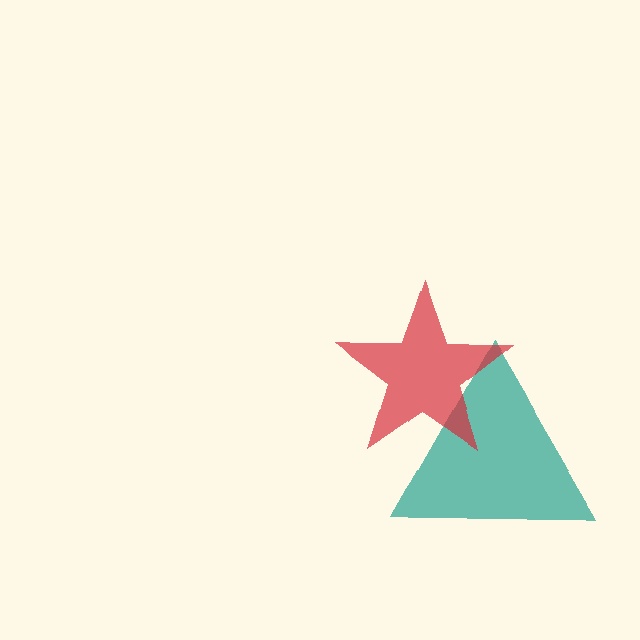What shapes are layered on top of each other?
The layered shapes are: a teal triangle, a red star.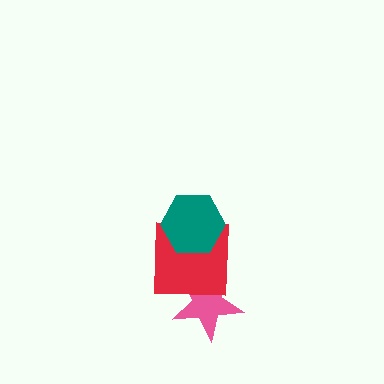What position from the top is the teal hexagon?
The teal hexagon is 1st from the top.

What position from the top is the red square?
The red square is 2nd from the top.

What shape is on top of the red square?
The teal hexagon is on top of the red square.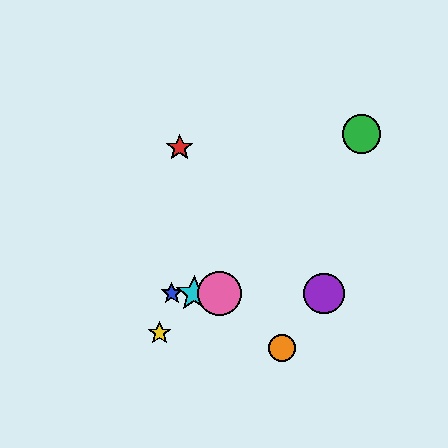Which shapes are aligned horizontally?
The blue star, the purple circle, the cyan star, the pink circle are aligned horizontally.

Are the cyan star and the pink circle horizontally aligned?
Yes, both are at y≈293.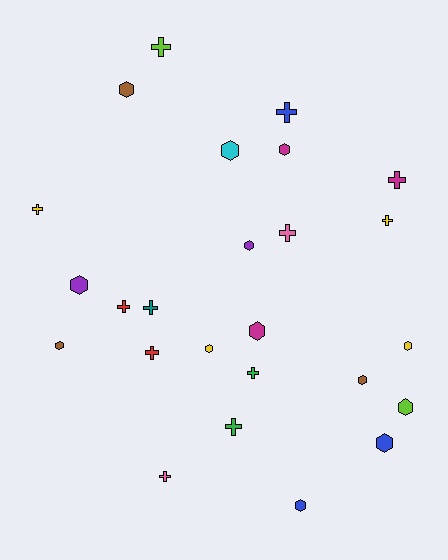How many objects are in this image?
There are 25 objects.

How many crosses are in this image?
There are 12 crosses.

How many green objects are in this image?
There are 2 green objects.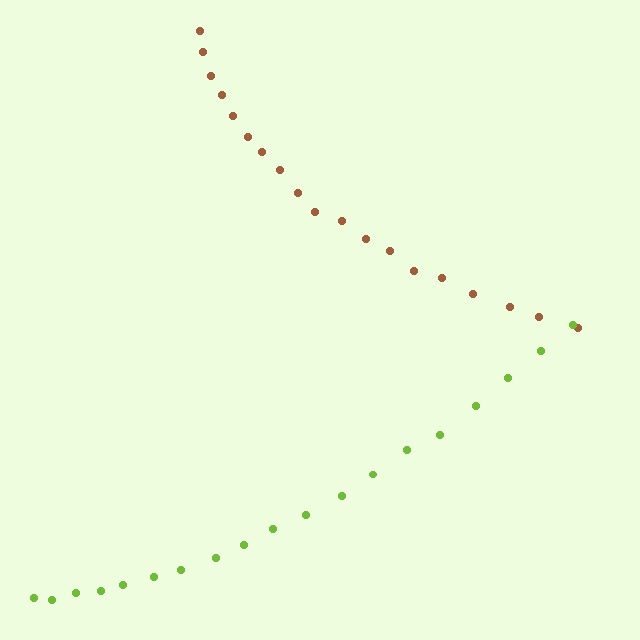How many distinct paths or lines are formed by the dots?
There are 2 distinct paths.